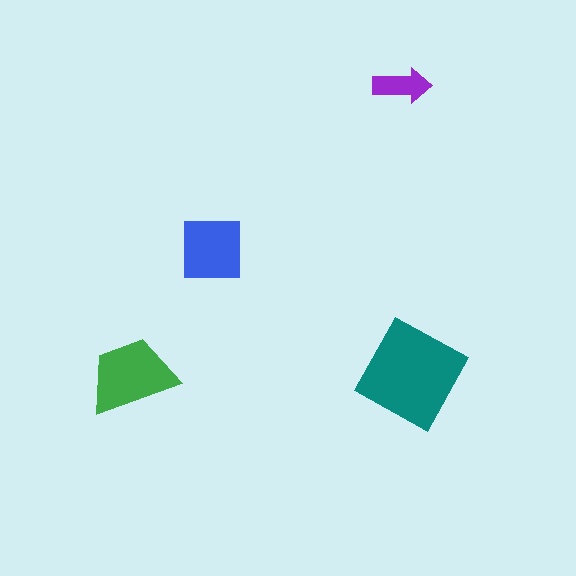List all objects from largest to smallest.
The teal diamond, the green trapezoid, the blue square, the purple arrow.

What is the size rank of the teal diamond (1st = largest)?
1st.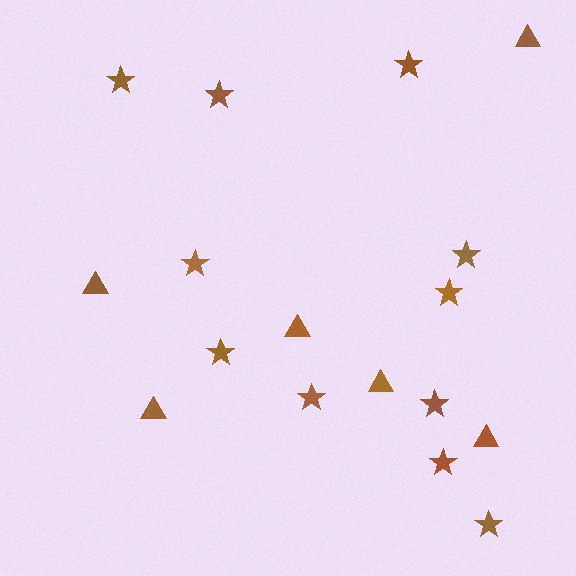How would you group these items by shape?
There are 2 groups: one group of triangles (6) and one group of stars (11).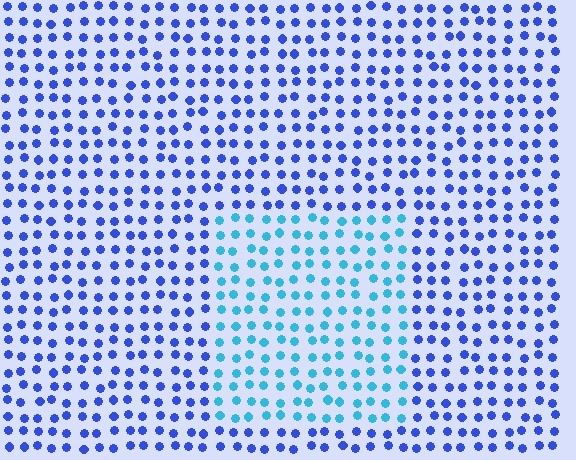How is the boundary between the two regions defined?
The boundary is defined purely by a slight shift in hue (about 39 degrees). Spacing, size, and orientation are identical on both sides.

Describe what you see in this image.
The image is filled with small blue elements in a uniform arrangement. A rectangle-shaped region is visible where the elements are tinted to a slightly different hue, forming a subtle color boundary.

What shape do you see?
I see a rectangle.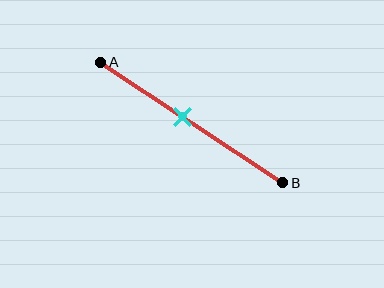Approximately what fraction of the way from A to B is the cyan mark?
The cyan mark is approximately 45% of the way from A to B.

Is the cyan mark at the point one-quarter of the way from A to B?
No, the mark is at about 45% from A, not at the 25% one-quarter point.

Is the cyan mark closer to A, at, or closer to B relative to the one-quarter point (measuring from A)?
The cyan mark is closer to point B than the one-quarter point of segment AB.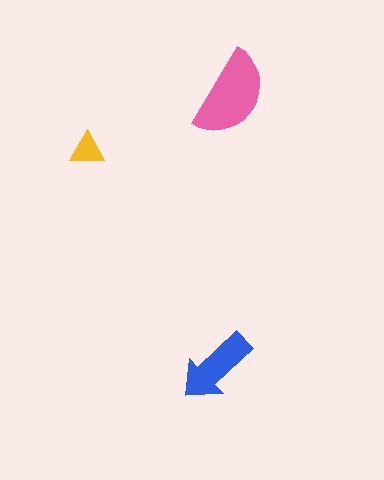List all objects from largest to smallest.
The pink semicircle, the blue arrow, the yellow triangle.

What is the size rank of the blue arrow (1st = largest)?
2nd.